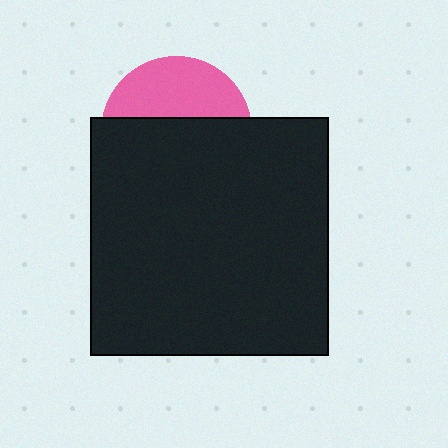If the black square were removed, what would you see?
You would see the complete pink circle.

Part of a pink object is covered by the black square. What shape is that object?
It is a circle.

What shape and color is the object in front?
The object in front is a black square.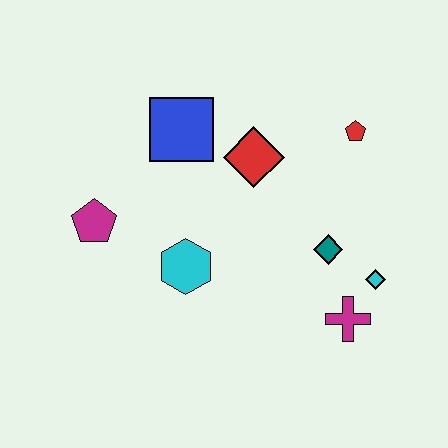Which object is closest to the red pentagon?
The red diamond is closest to the red pentagon.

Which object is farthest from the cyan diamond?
The magenta pentagon is farthest from the cyan diamond.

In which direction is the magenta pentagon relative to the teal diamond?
The magenta pentagon is to the left of the teal diamond.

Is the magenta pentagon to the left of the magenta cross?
Yes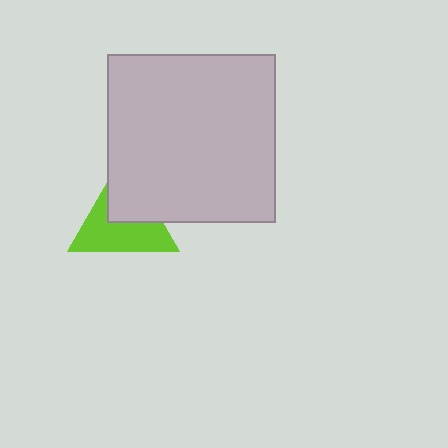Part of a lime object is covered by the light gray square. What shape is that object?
It is a triangle.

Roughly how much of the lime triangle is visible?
About half of it is visible (roughly 58%).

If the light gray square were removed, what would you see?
You would see the complete lime triangle.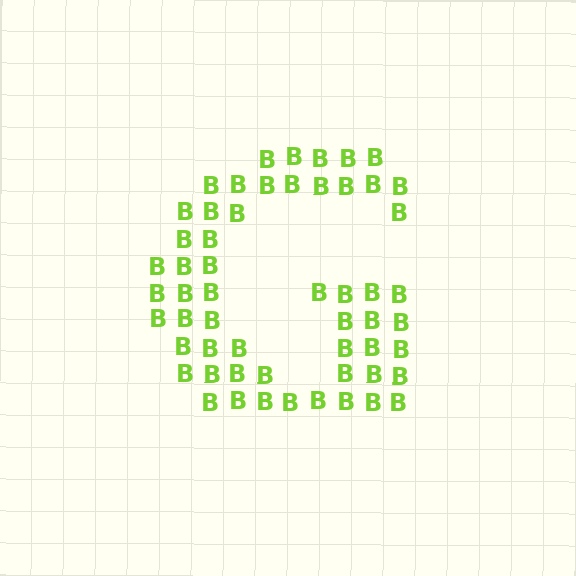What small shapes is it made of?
It is made of small letter B's.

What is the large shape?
The large shape is the letter G.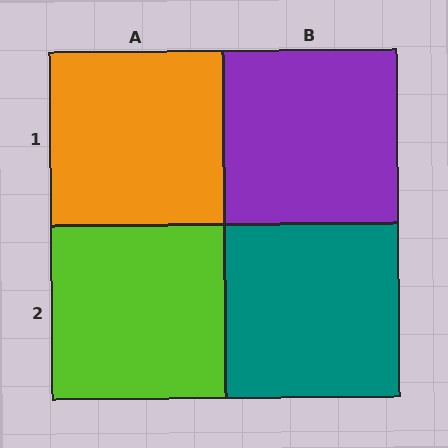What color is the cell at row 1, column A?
Orange.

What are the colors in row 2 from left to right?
Lime, teal.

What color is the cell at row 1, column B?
Purple.